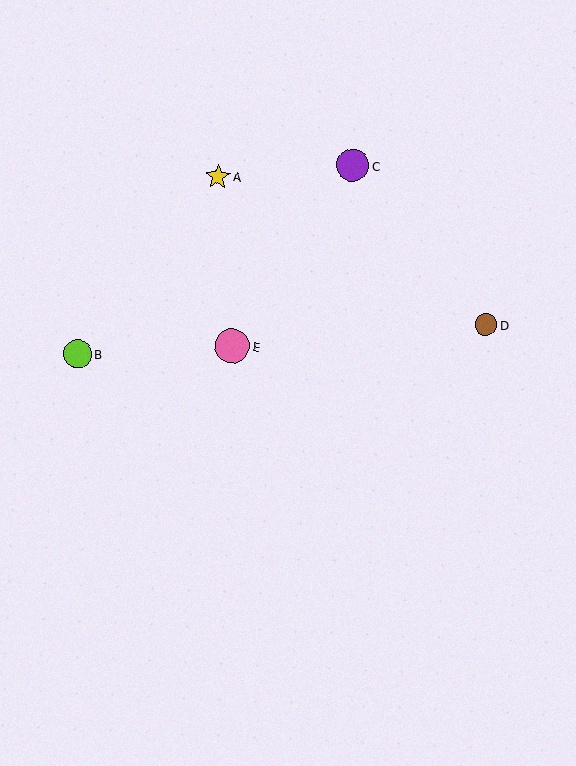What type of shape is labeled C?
Shape C is a purple circle.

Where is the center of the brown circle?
The center of the brown circle is at (486, 325).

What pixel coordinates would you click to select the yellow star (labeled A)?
Click at (218, 177) to select the yellow star A.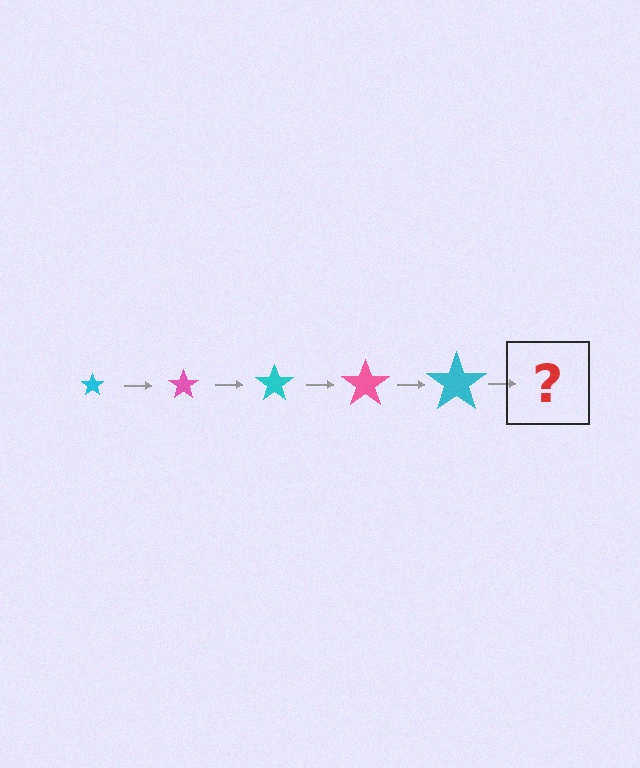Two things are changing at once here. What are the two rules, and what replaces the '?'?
The two rules are that the star grows larger each step and the color cycles through cyan and pink. The '?' should be a pink star, larger than the previous one.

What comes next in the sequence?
The next element should be a pink star, larger than the previous one.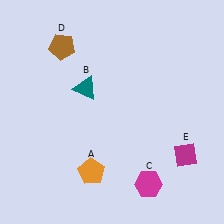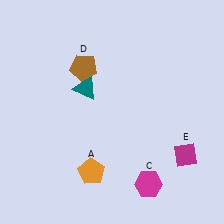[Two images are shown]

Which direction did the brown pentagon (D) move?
The brown pentagon (D) moved right.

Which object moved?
The brown pentagon (D) moved right.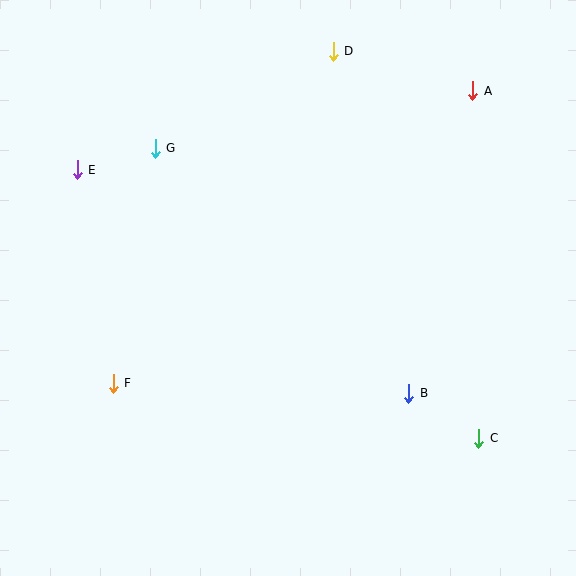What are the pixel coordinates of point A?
Point A is at (473, 91).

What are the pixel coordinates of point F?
Point F is at (113, 383).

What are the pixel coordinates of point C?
Point C is at (479, 438).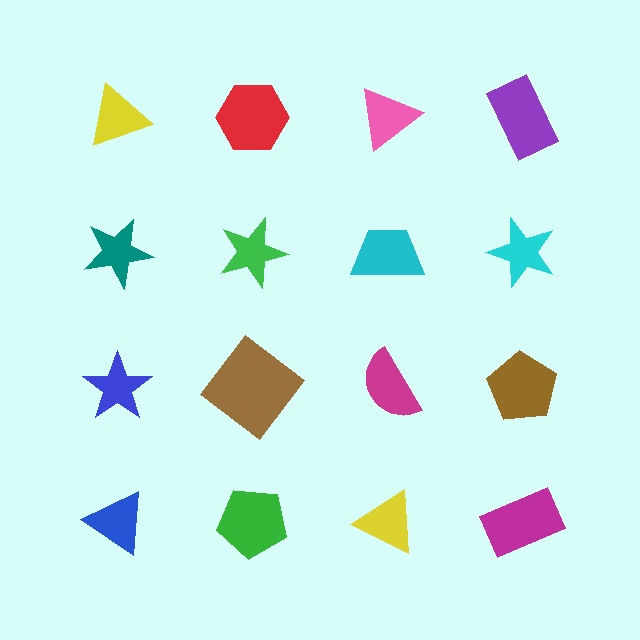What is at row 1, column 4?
A purple rectangle.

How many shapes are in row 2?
4 shapes.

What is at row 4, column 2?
A green pentagon.